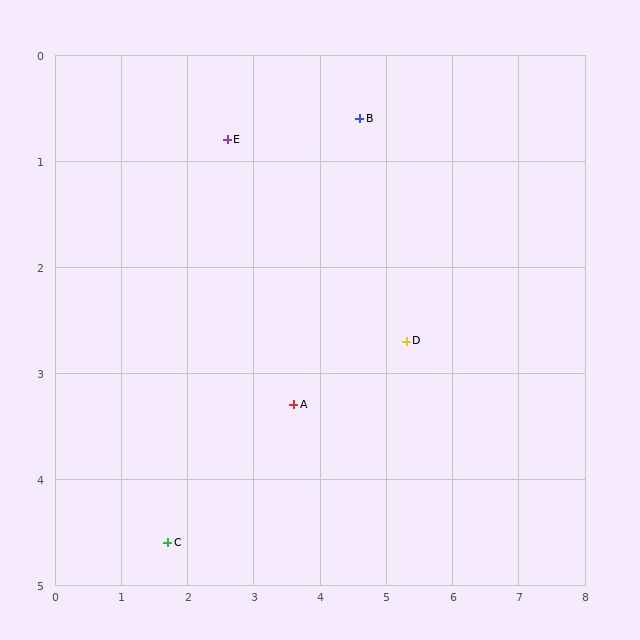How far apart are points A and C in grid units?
Points A and C are about 2.3 grid units apart.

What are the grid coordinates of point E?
Point E is at approximately (2.6, 0.8).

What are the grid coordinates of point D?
Point D is at approximately (5.3, 2.7).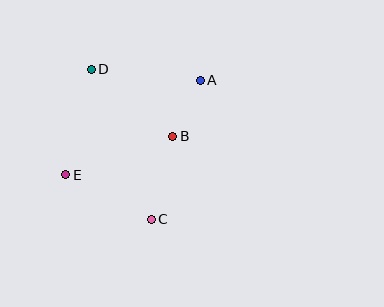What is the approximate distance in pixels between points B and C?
The distance between B and C is approximately 86 pixels.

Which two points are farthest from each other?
Points A and E are farthest from each other.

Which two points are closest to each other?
Points A and B are closest to each other.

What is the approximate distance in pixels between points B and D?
The distance between B and D is approximately 106 pixels.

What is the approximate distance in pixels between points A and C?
The distance between A and C is approximately 147 pixels.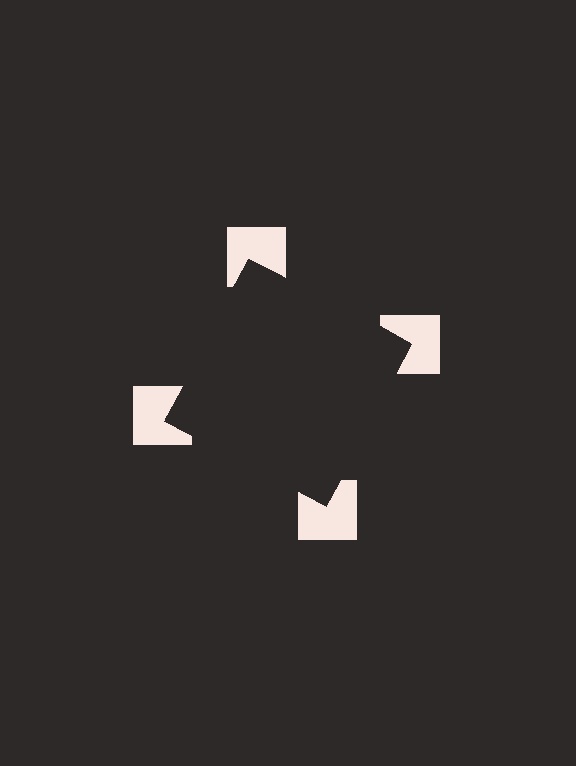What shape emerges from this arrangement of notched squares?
An illusory square — its edges are inferred from the aligned wedge cuts in the notched squares, not physically drawn.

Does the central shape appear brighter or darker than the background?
It typically appears slightly darker than the background, even though no actual brightness change is drawn.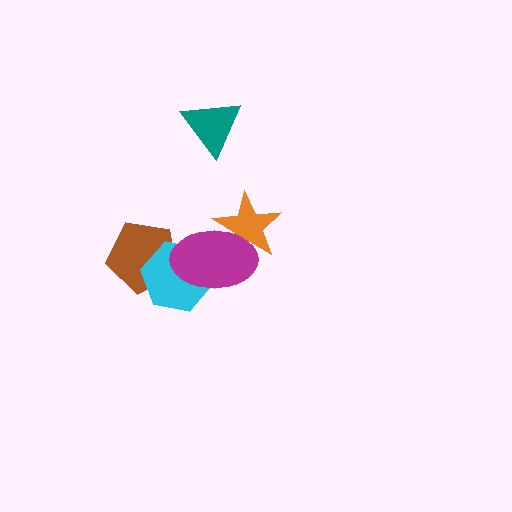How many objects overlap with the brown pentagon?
2 objects overlap with the brown pentagon.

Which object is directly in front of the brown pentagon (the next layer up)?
The cyan hexagon is directly in front of the brown pentagon.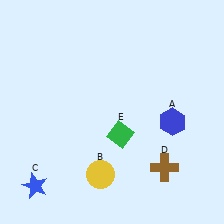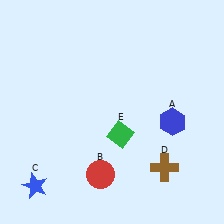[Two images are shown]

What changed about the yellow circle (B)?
In Image 1, B is yellow. In Image 2, it changed to red.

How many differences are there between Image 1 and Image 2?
There is 1 difference between the two images.